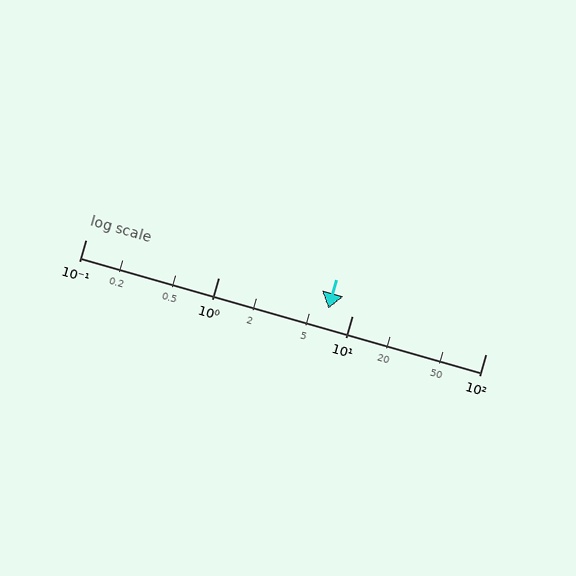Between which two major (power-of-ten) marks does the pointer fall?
The pointer is between 1 and 10.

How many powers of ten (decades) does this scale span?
The scale spans 3 decades, from 0.1 to 100.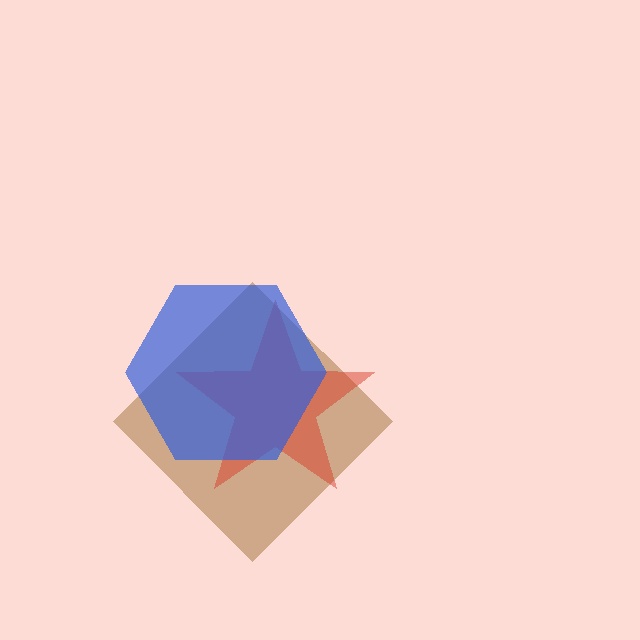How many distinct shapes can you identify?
There are 3 distinct shapes: a brown diamond, a red star, a blue hexagon.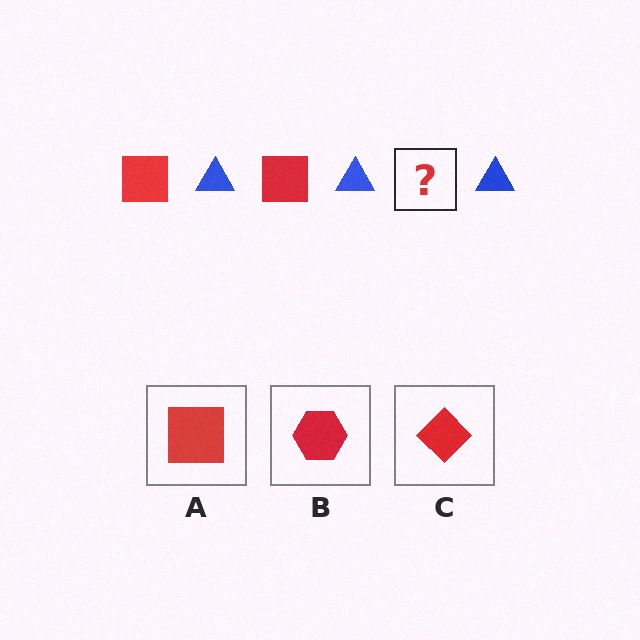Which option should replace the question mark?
Option A.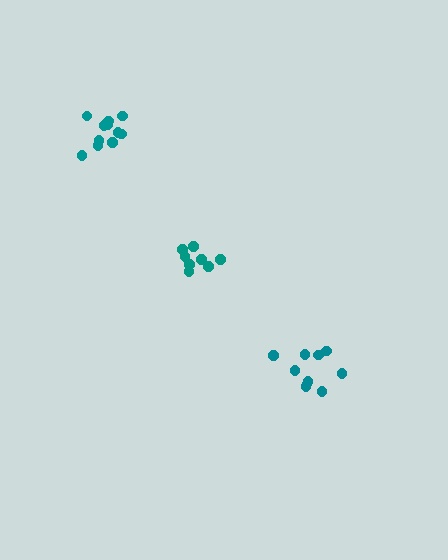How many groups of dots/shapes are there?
There are 3 groups.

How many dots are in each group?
Group 1: 8 dots, Group 2: 10 dots, Group 3: 11 dots (29 total).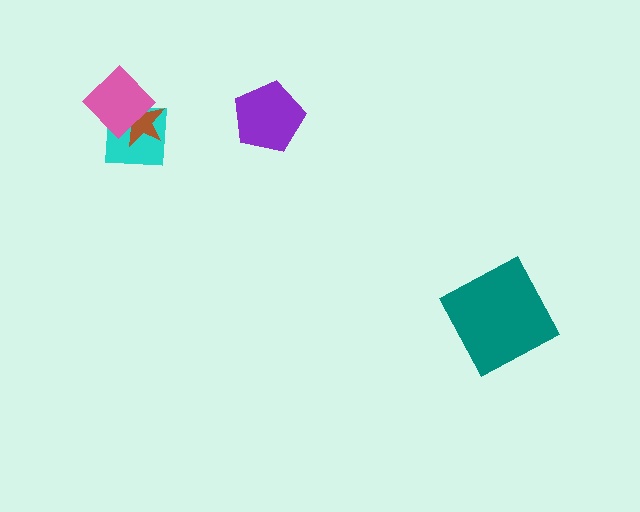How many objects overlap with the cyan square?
2 objects overlap with the cyan square.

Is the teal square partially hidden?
No, no other shape covers it.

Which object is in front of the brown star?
The pink diamond is in front of the brown star.